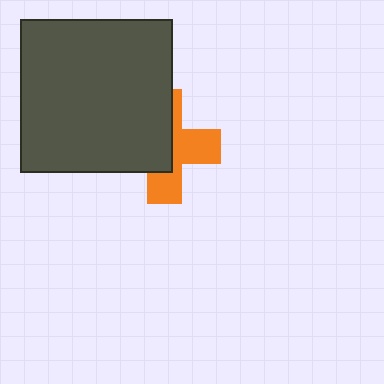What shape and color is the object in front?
The object in front is a dark gray square.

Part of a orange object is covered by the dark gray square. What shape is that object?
It is a cross.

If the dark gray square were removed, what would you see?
You would see the complete orange cross.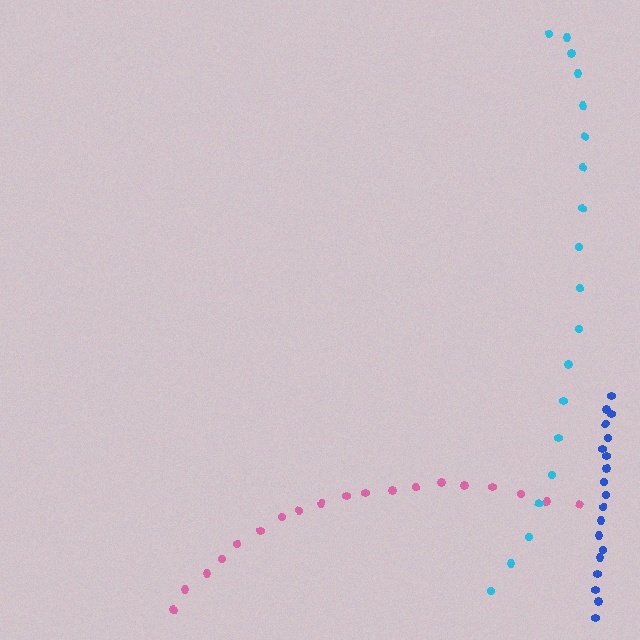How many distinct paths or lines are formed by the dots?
There are 3 distinct paths.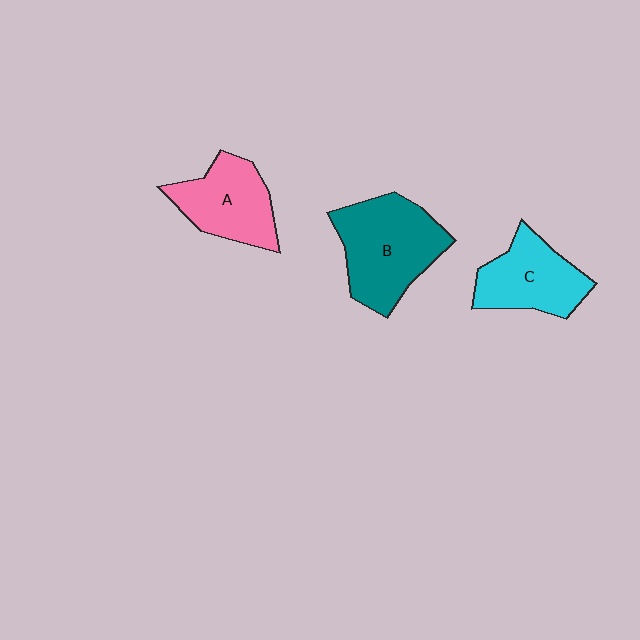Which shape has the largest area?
Shape B (teal).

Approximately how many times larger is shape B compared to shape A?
Approximately 1.4 times.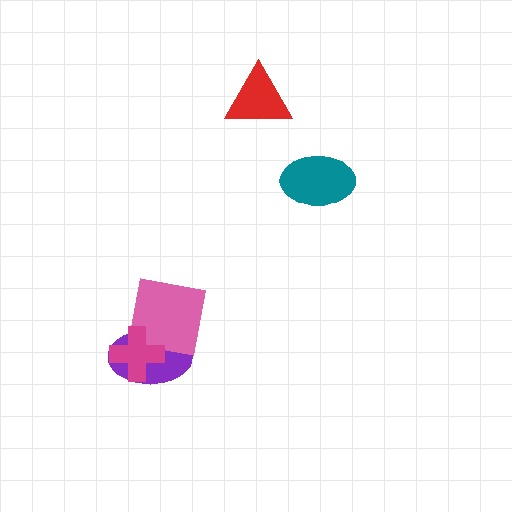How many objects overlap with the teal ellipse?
0 objects overlap with the teal ellipse.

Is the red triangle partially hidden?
No, no other shape covers it.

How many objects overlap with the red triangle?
0 objects overlap with the red triangle.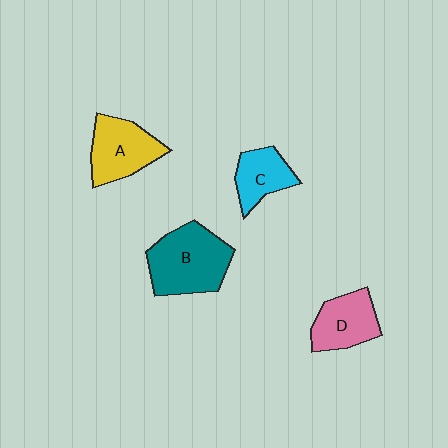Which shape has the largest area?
Shape B (teal).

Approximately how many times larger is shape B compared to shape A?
Approximately 1.3 times.